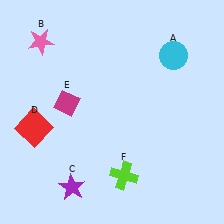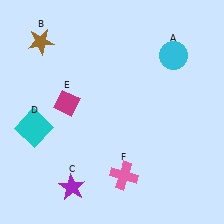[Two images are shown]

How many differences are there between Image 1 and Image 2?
There are 3 differences between the two images.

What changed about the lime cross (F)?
In Image 1, F is lime. In Image 2, it changed to pink.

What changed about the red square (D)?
In Image 1, D is red. In Image 2, it changed to cyan.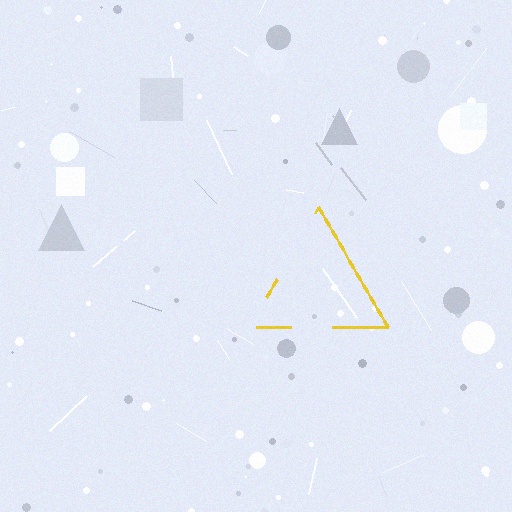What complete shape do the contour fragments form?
The contour fragments form a triangle.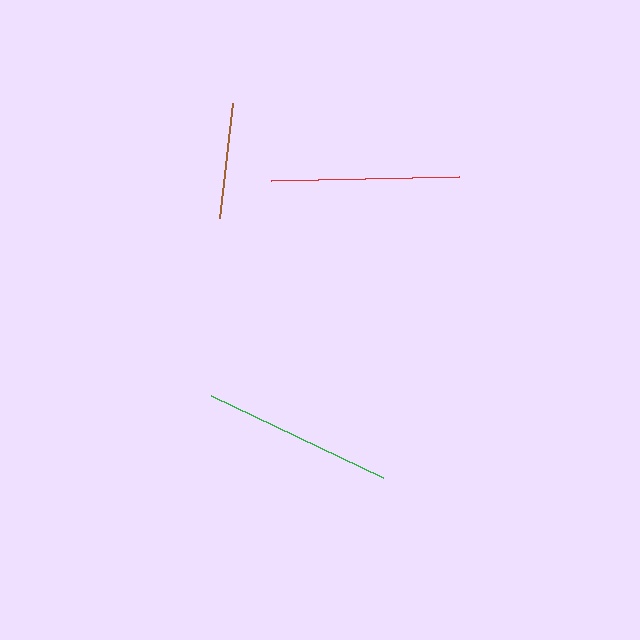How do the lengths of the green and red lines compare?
The green and red lines are approximately the same length.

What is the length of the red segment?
The red segment is approximately 188 pixels long.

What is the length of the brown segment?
The brown segment is approximately 116 pixels long.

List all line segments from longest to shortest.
From longest to shortest: green, red, brown.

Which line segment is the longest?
The green line is the longest at approximately 191 pixels.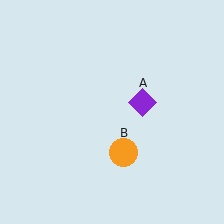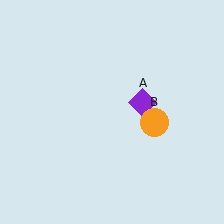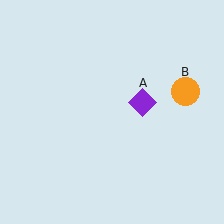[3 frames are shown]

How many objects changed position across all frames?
1 object changed position: orange circle (object B).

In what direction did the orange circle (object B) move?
The orange circle (object B) moved up and to the right.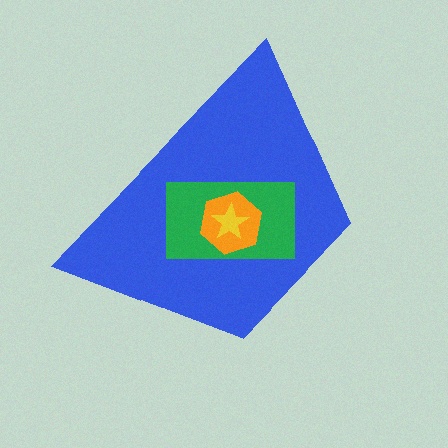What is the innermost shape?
The yellow star.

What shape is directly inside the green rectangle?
The orange hexagon.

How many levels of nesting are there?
4.